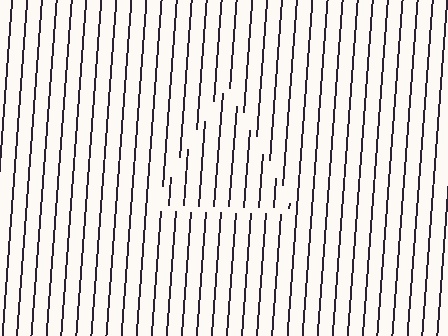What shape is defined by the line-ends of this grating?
An illusory triangle. The interior of the shape contains the same grating, shifted by half a period — the contour is defined by the phase discontinuity where line-ends from the inner and outer gratings abut.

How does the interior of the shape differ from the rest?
The interior of the shape contains the same grating, shifted by half a period — the contour is defined by the phase discontinuity where line-ends from the inner and outer gratings abut.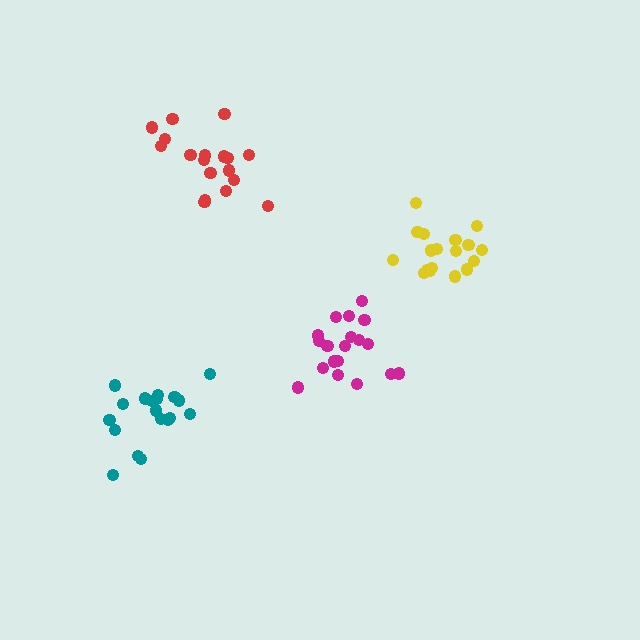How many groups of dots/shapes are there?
There are 4 groups.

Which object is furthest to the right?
The yellow cluster is rightmost.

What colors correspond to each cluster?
The clusters are colored: magenta, red, yellow, teal.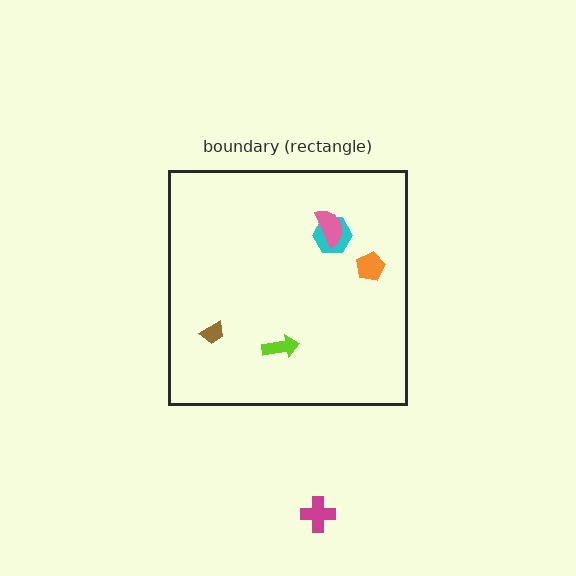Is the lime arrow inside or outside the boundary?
Inside.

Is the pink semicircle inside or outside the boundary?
Inside.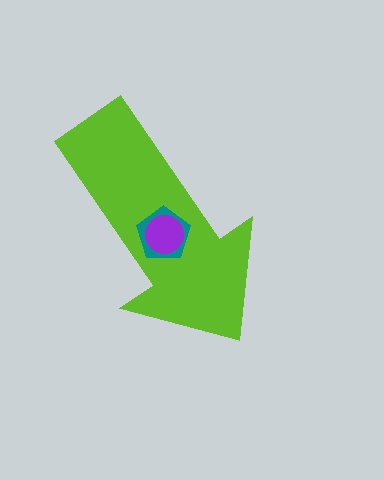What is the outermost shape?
The lime arrow.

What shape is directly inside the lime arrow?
The teal pentagon.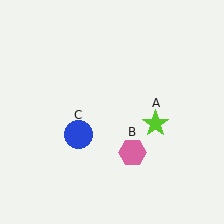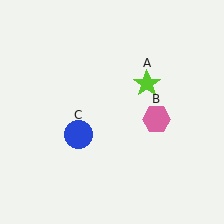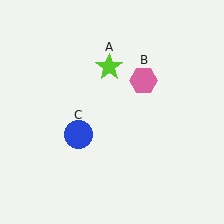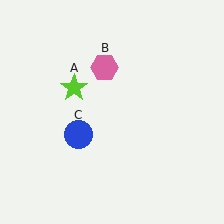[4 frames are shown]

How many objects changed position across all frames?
2 objects changed position: lime star (object A), pink hexagon (object B).